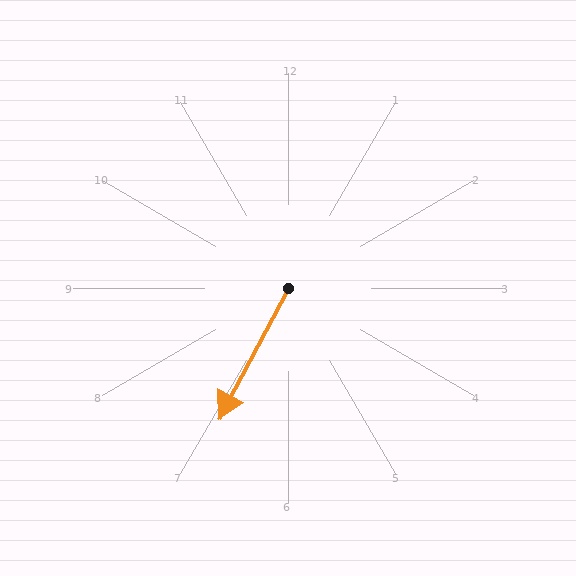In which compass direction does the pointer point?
Southwest.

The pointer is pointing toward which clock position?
Roughly 7 o'clock.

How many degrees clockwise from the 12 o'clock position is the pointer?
Approximately 208 degrees.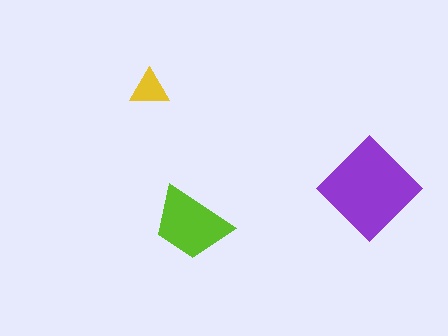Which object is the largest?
The purple diamond.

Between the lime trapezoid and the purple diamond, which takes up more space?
The purple diamond.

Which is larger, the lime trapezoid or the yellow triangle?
The lime trapezoid.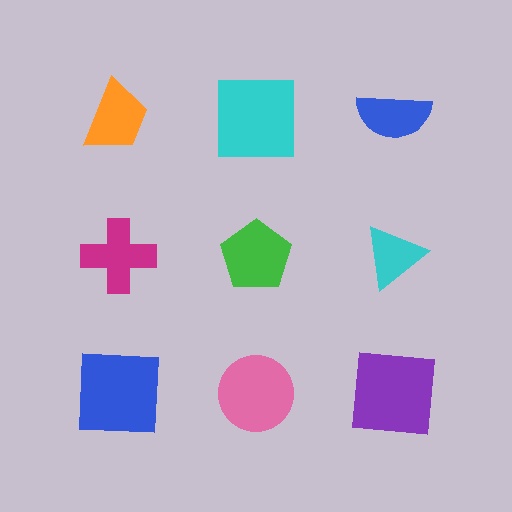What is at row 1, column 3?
A blue semicircle.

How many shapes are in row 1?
3 shapes.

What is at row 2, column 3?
A cyan triangle.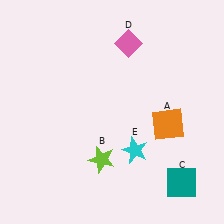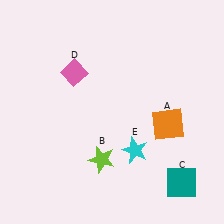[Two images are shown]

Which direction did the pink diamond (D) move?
The pink diamond (D) moved left.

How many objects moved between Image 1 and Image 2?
1 object moved between the two images.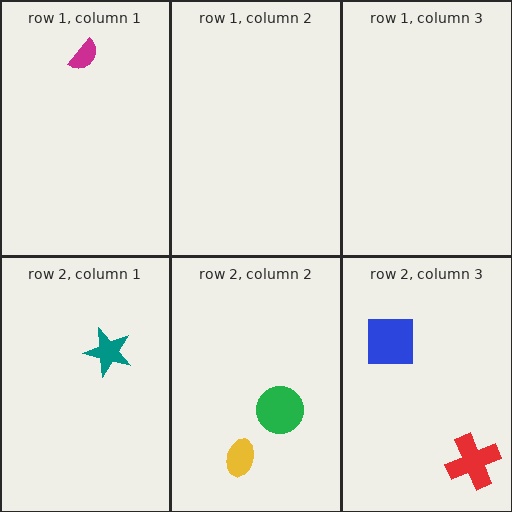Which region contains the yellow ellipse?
The row 2, column 2 region.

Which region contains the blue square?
The row 2, column 3 region.